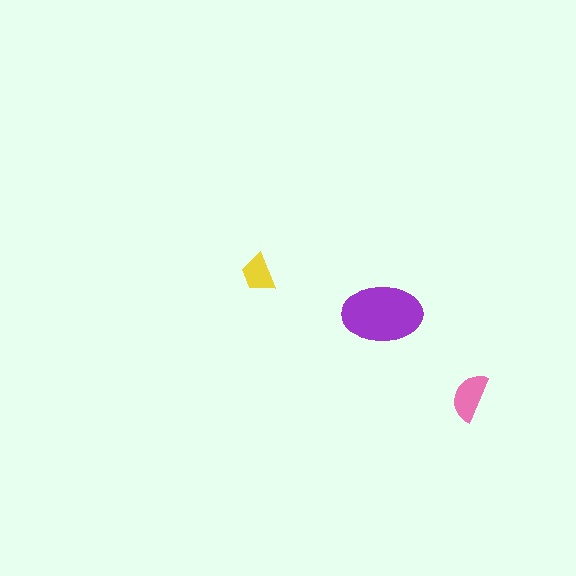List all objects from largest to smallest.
The purple ellipse, the pink semicircle, the yellow trapezoid.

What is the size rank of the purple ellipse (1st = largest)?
1st.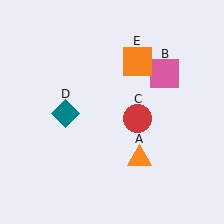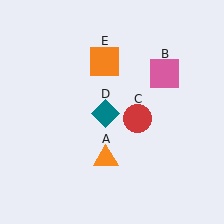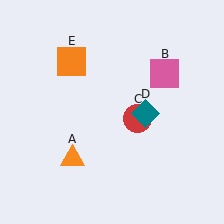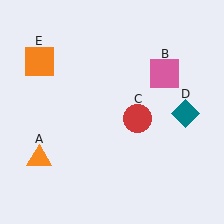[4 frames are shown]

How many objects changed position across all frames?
3 objects changed position: orange triangle (object A), teal diamond (object D), orange square (object E).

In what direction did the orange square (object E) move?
The orange square (object E) moved left.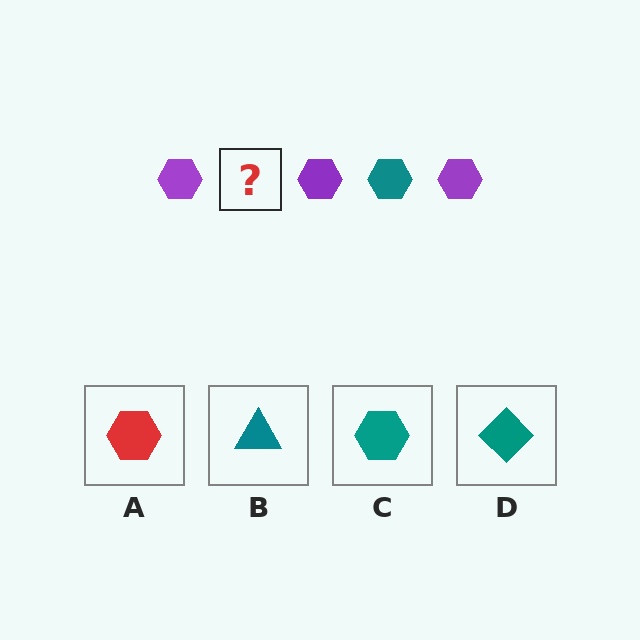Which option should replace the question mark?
Option C.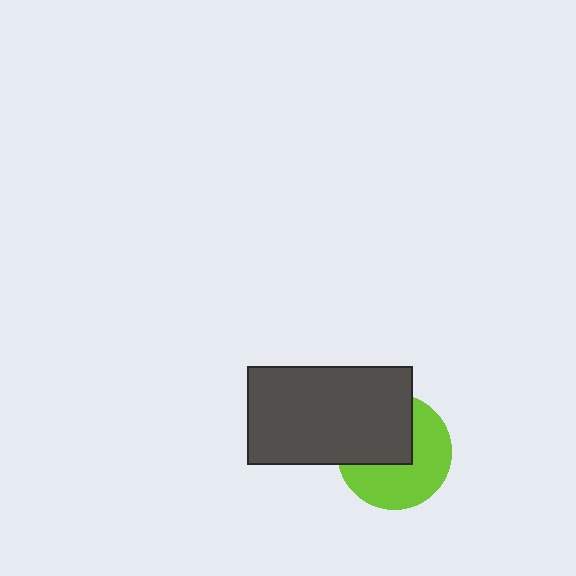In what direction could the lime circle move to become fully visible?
The lime circle could move toward the lower-right. That would shift it out from behind the dark gray rectangle entirely.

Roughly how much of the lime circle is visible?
About half of it is visible (roughly 55%).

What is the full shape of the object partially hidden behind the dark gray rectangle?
The partially hidden object is a lime circle.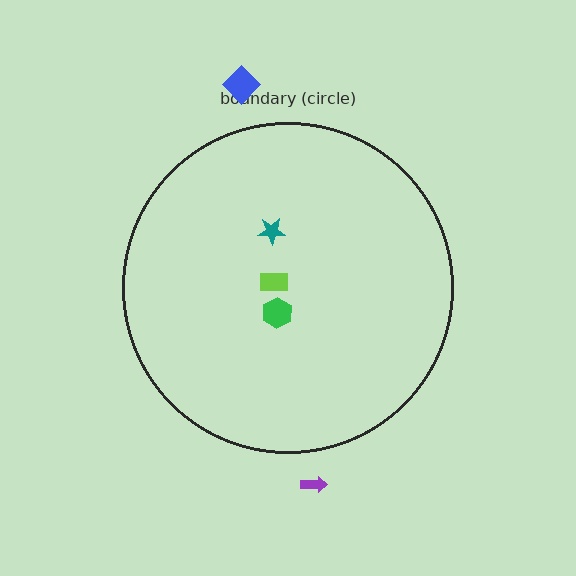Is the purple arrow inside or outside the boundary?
Outside.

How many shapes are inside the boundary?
3 inside, 2 outside.